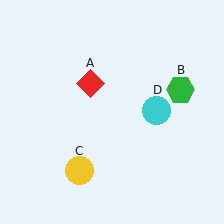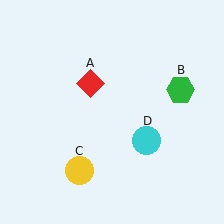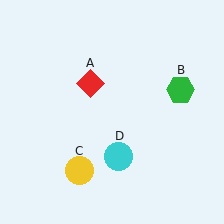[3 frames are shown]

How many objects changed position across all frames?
1 object changed position: cyan circle (object D).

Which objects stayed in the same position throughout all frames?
Red diamond (object A) and green hexagon (object B) and yellow circle (object C) remained stationary.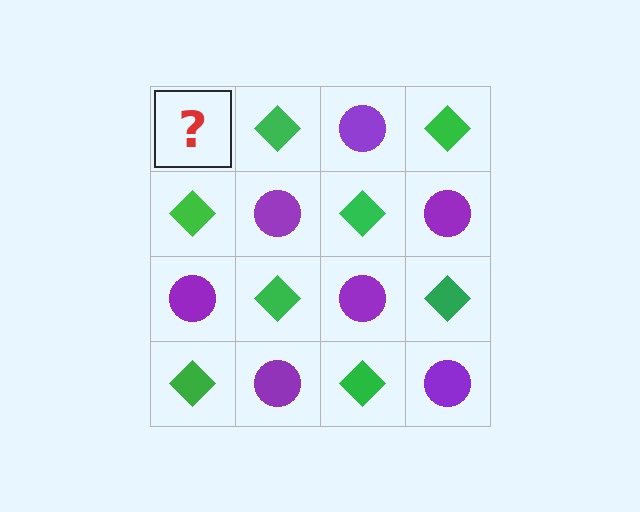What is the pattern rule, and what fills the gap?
The rule is that it alternates purple circle and green diamond in a checkerboard pattern. The gap should be filled with a purple circle.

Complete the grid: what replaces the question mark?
The question mark should be replaced with a purple circle.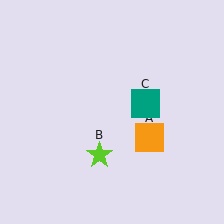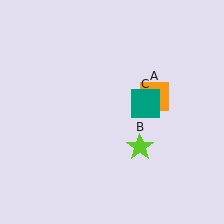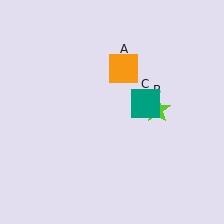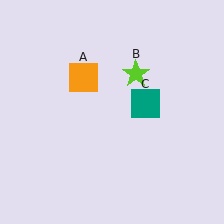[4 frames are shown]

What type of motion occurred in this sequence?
The orange square (object A), lime star (object B) rotated counterclockwise around the center of the scene.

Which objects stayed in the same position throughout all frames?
Teal square (object C) remained stationary.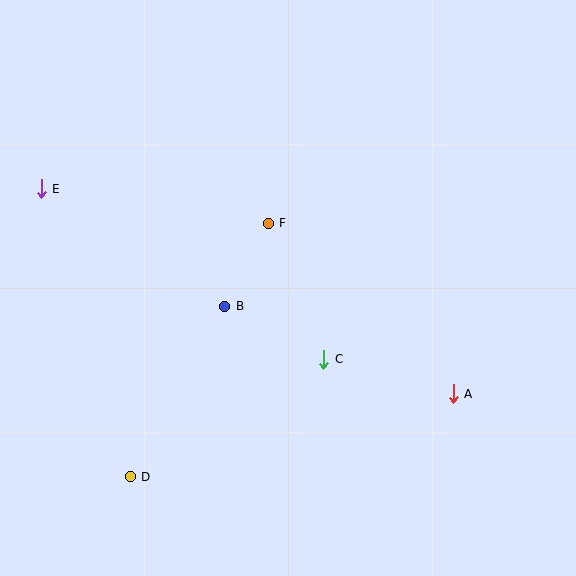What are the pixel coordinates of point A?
Point A is at (453, 394).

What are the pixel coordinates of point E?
Point E is at (41, 189).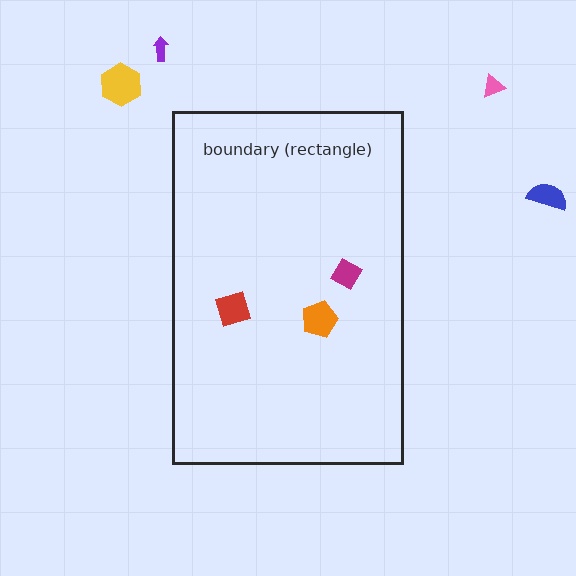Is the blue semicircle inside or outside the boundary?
Outside.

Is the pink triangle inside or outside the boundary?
Outside.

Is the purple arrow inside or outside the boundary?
Outside.